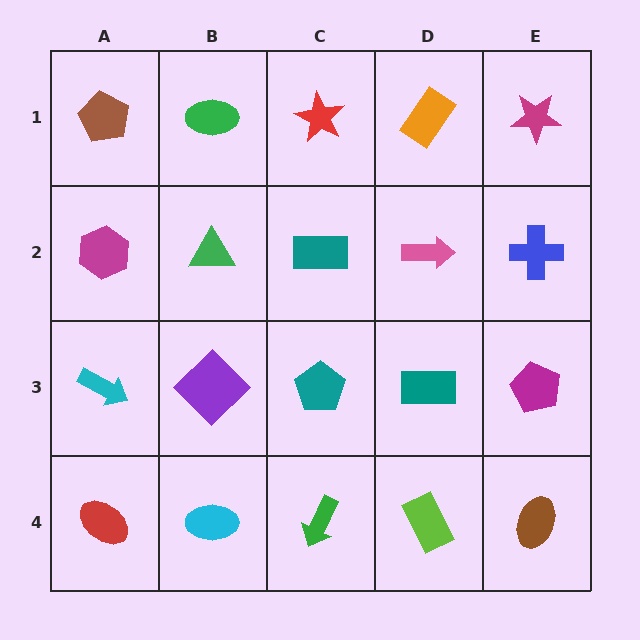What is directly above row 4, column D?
A teal rectangle.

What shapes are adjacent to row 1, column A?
A magenta hexagon (row 2, column A), a green ellipse (row 1, column B).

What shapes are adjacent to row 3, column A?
A magenta hexagon (row 2, column A), a red ellipse (row 4, column A), a purple diamond (row 3, column B).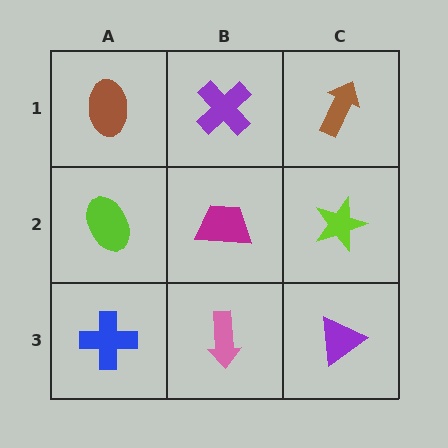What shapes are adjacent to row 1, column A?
A lime ellipse (row 2, column A), a purple cross (row 1, column B).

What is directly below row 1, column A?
A lime ellipse.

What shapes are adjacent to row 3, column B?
A magenta trapezoid (row 2, column B), a blue cross (row 3, column A), a purple triangle (row 3, column C).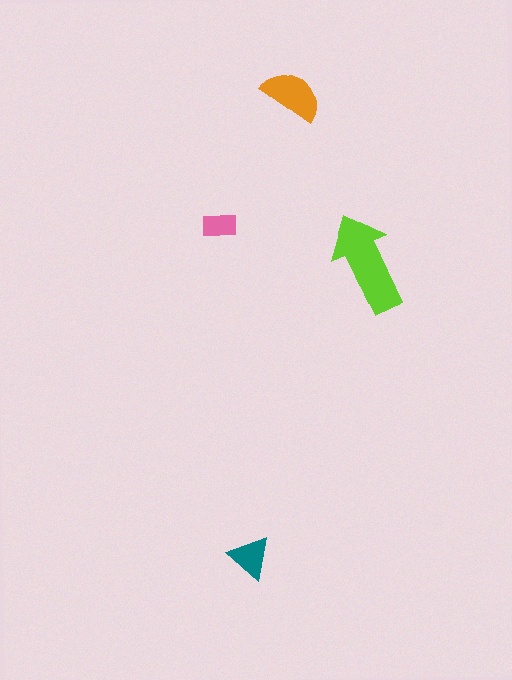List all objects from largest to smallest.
The lime arrow, the orange semicircle, the teal triangle, the pink rectangle.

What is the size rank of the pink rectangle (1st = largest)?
4th.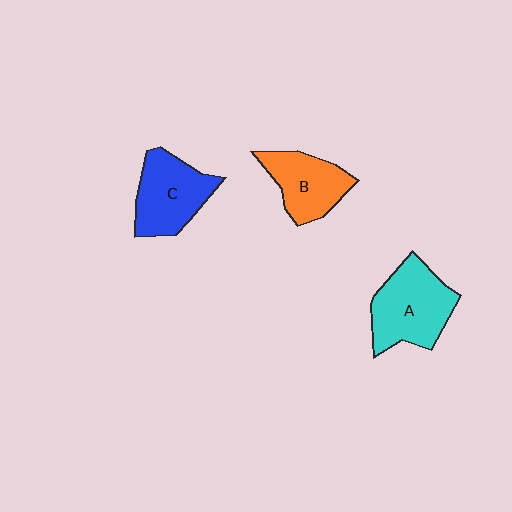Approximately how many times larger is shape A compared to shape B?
Approximately 1.3 times.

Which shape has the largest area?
Shape A (cyan).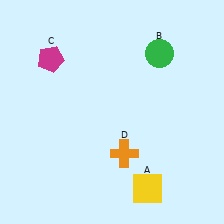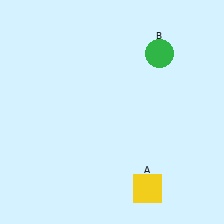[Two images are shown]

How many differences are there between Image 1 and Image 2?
There are 2 differences between the two images.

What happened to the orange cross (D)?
The orange cross (D) was removed in Image 2. It was in the bottom-right area of Image 1.